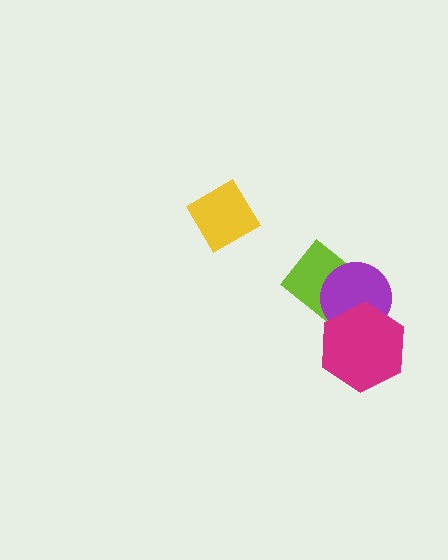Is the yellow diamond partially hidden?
No, no other shape covers it.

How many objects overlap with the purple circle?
2 objects overlap with the purple circle.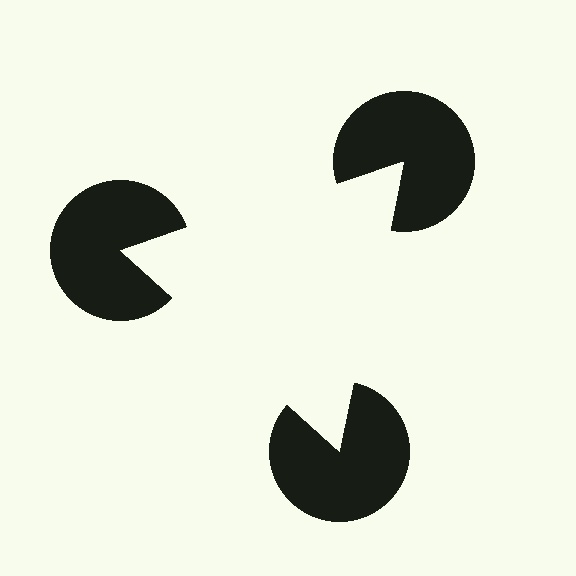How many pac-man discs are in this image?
There are 3 — one at each vertex of the illusory triangle.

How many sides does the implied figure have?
3 sides.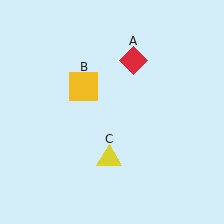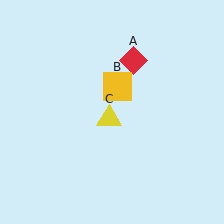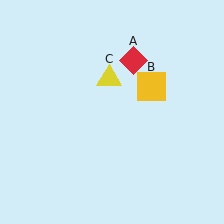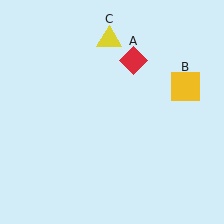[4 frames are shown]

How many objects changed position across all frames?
2 objects changed position: yellow square (object B), yellow triangle (object C).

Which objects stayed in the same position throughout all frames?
Red diamond (object A) remained stationary.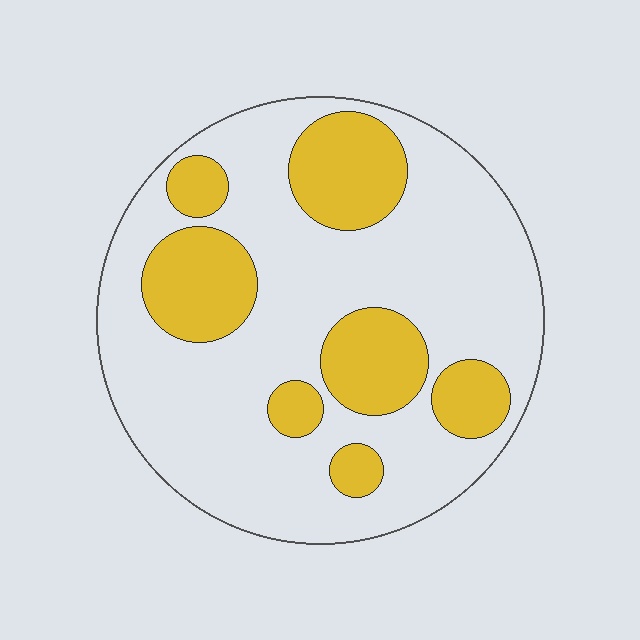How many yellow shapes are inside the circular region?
7.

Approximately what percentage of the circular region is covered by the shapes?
Approximately 30%.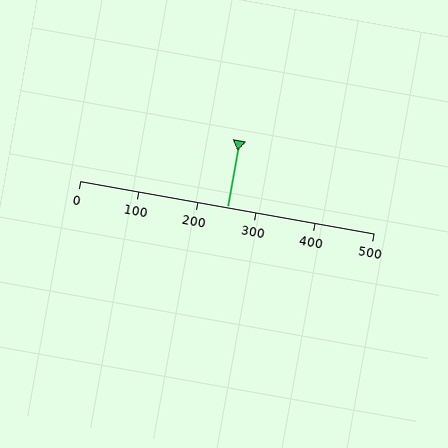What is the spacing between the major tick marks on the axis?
The major ticks are spaced 100 apart.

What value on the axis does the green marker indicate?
The marker indicates approximately 250.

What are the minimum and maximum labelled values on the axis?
The axis runs from 0 to 500.